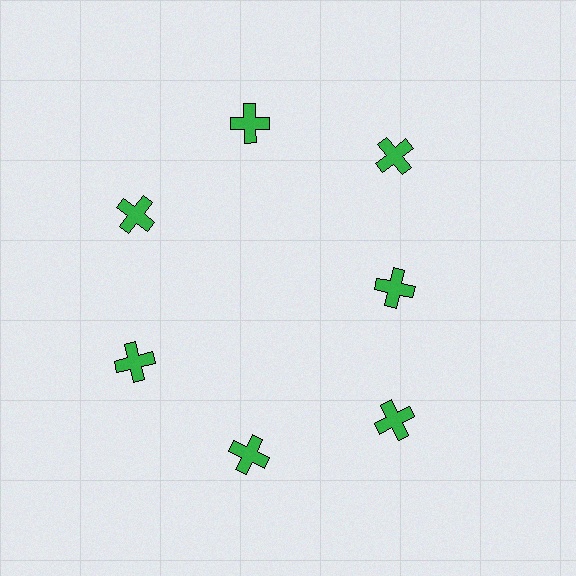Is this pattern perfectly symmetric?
No. The 7 green crosses are arranged in a ring, but one element near the 3 o'clock position is pulled inward toward the center, breaking the 7-fold rotational symmetry.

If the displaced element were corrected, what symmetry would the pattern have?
It would have 7-fold rotational symmetry — the pattern would map onto itself every 51 degrees.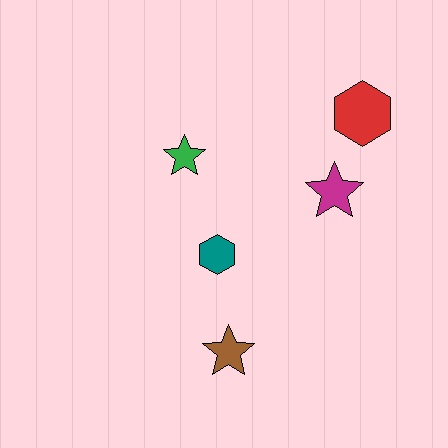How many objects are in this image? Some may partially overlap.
There are 5 objects.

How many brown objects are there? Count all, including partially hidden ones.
There is 1 brown object.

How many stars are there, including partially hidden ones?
There are 3 stars.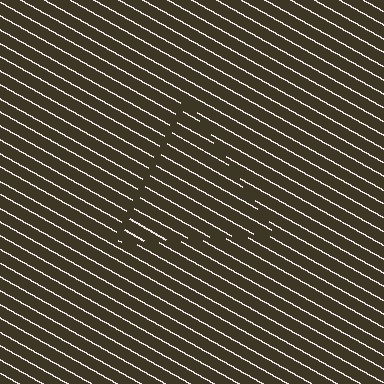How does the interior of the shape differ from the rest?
The interior of the shape contains the same grating, shifted by half a period — the contour is defined by the phase discontinuity where line-ends from the inner and outer gratings abut.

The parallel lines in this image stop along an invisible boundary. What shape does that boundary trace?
An illusory triangle. The interior of the shape contains the same grating, shifted by half a period — the contour is defined by the phase discontinuity where line-ends from the inner and outer gratings abut.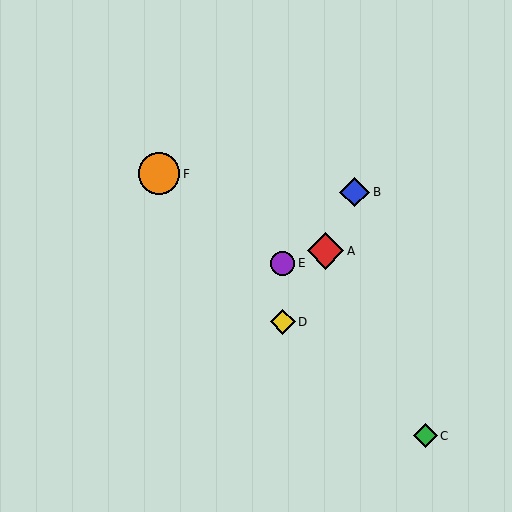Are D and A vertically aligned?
No, D is at x≈283 and A is at x≈326.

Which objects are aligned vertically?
Objects D, E are aligned vertically.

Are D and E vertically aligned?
Yes, both are at x≈283.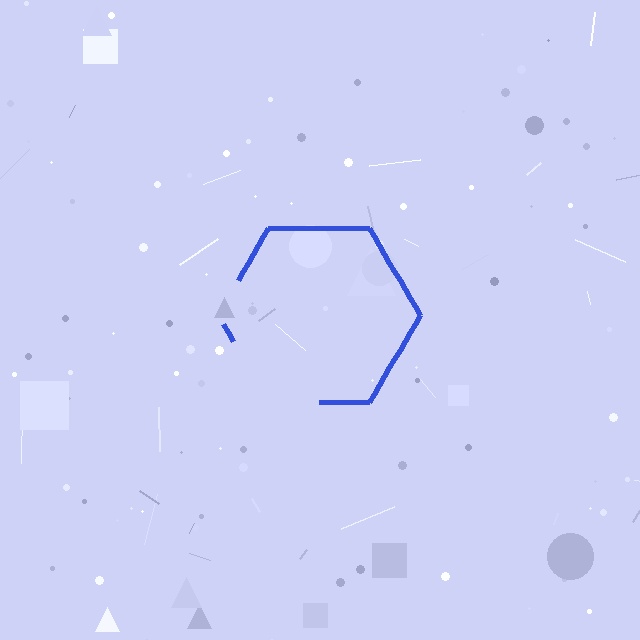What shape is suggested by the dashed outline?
The dashed outline suggests a hexagon.